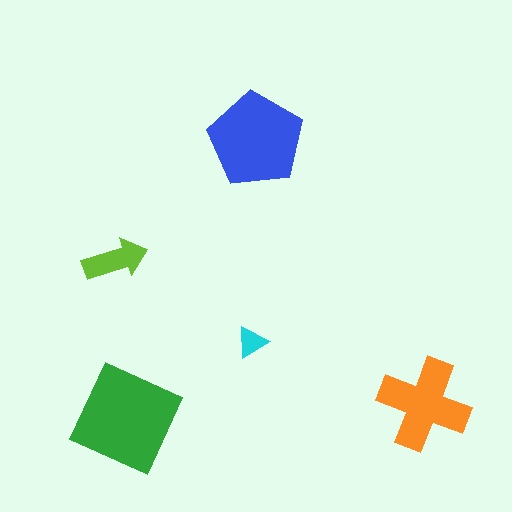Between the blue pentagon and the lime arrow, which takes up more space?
The blue pentagon.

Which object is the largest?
The green square.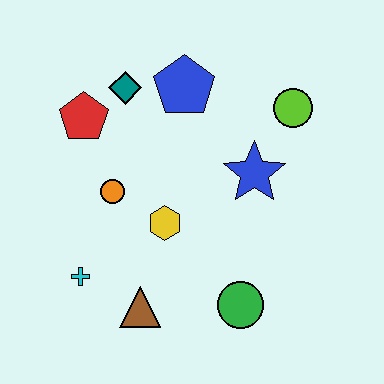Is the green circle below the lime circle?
Yes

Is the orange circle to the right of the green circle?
No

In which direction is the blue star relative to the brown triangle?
The blue star is above the brown triangle.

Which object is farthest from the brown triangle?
The lime circle is farthest from the brown triangle.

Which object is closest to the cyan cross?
The brown triangle is closest to the cyan cross.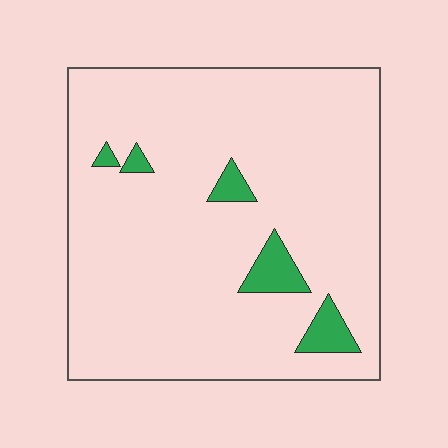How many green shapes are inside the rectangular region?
5.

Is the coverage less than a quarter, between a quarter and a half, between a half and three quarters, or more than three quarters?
Less than a quarter.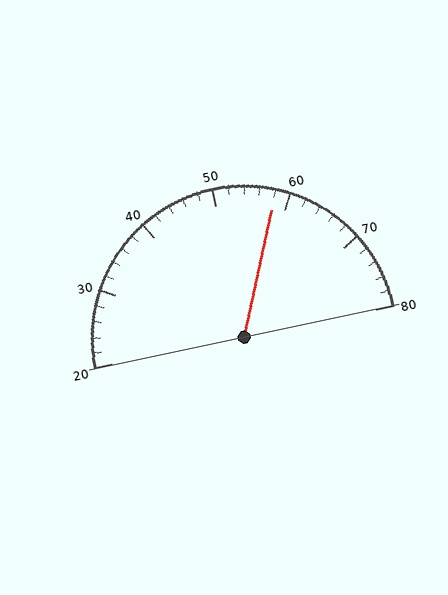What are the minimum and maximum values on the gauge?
The gauge ranges from 20 to 80.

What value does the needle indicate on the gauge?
The needle indicates approximately 58.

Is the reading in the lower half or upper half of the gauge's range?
The reading is in the upper half of the range (20 to 80).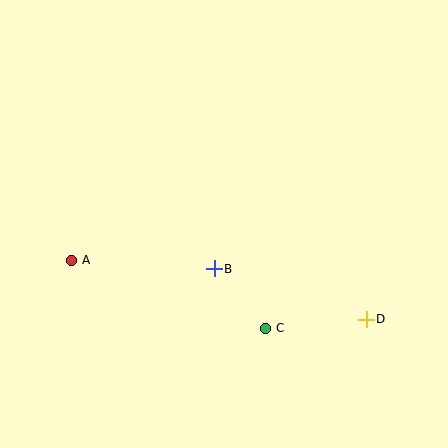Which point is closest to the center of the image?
Point B at (214, 269) is closest to the center.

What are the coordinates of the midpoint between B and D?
The midpoint between B and D is at (290, 294).